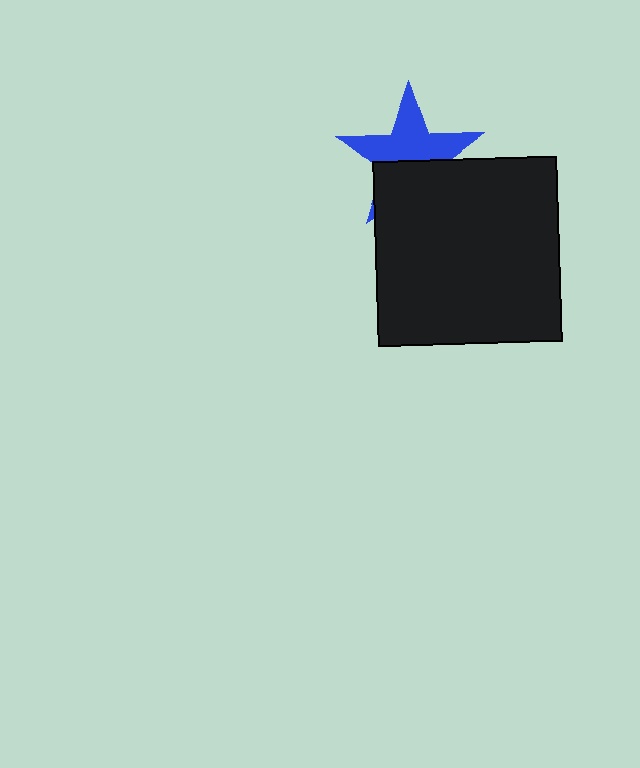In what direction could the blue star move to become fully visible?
The blue star could move up. That would shift it out from behind the black square entirely.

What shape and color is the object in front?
The object in front is a black square.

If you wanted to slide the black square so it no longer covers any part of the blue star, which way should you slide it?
Slide it down — that is the most direct way to separate the two shapes.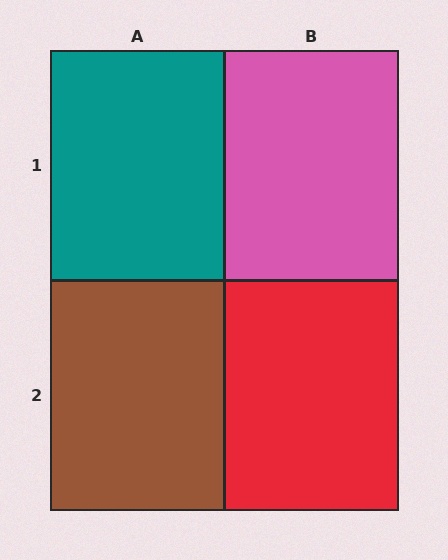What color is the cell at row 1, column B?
Pink.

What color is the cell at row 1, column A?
Teal.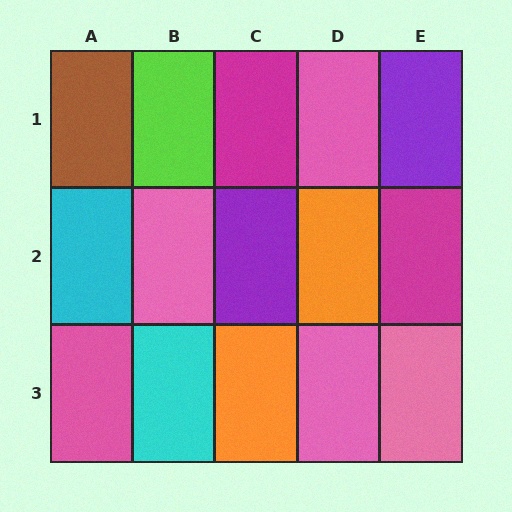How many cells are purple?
2 cells are purple.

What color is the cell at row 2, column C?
Purple.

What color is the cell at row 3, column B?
Cyan.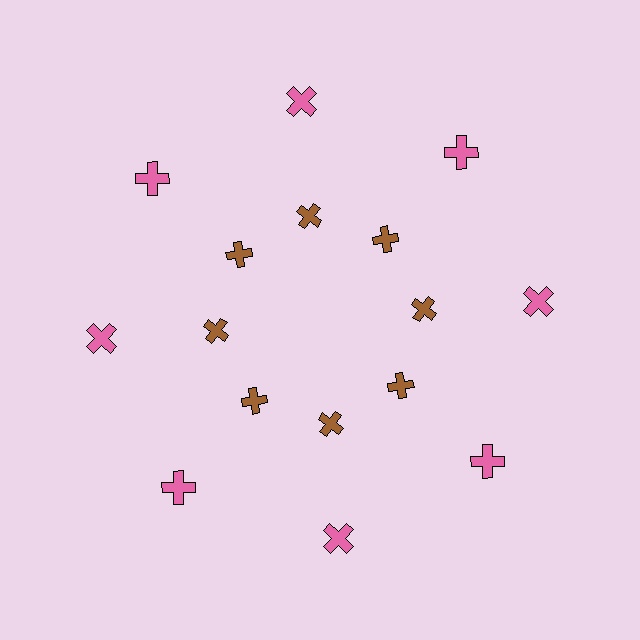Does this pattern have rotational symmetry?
Yes, this pattern has 8-fold rotational symmetry. It looks the same after rotating 45 degrees around the center.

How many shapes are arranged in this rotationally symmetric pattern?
There are 16 shapes, arranged in 8 groups of 2.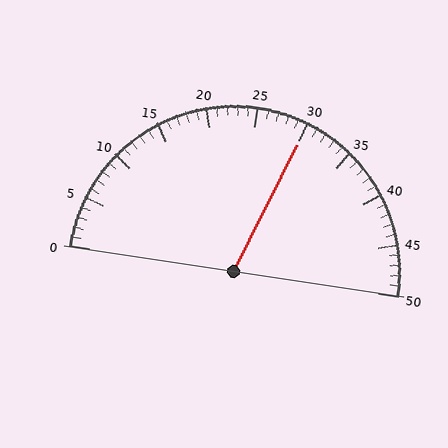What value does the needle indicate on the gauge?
The needle indicates approximately 30.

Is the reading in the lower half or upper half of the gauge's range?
The reading is in the upper half of the range (0 to 50).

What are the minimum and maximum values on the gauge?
The gauge ranges from 0 to 50.